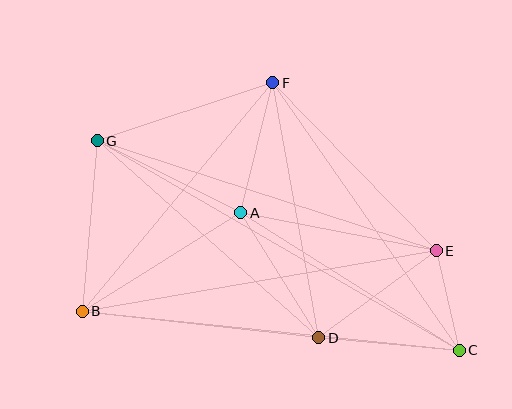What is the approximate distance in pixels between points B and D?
The distance between B and D is approximately 238 pixels.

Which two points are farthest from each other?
Points C and G are farthest from each other.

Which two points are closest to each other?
Points C and E are closest to each other.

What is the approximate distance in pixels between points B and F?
The distance between B and F is approximately 297 pixels.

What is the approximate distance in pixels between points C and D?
The distance between C and D is approximately 141 pixels.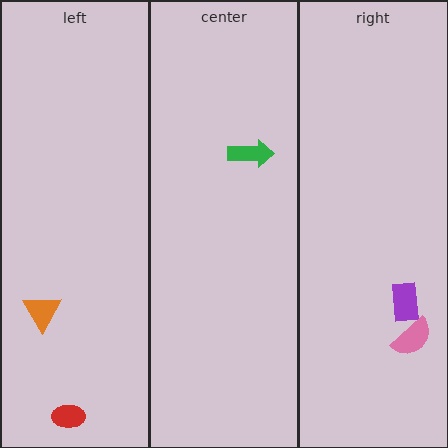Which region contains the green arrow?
The center region.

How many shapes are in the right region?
2.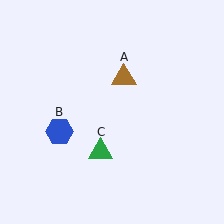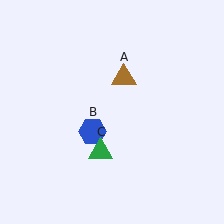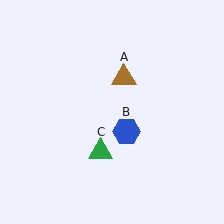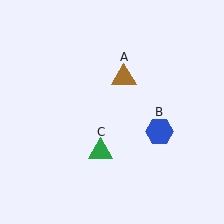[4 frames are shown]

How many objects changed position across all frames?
1 object changed position: blue hexagon (object B).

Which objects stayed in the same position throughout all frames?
Brown triangle (object A) and green triangle (object C) remained stationary.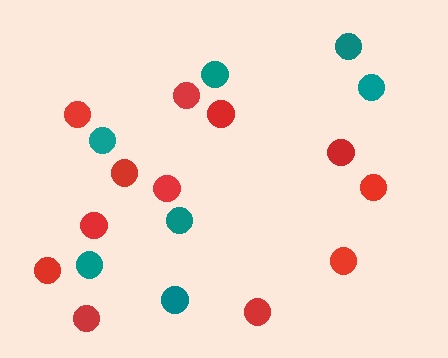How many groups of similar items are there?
There are 2 groups: one group of red circles (12) and one group of teal circles (7).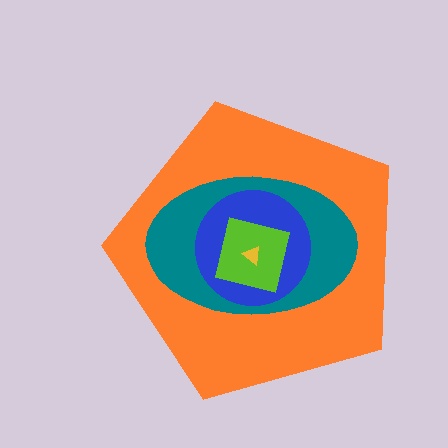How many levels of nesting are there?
5.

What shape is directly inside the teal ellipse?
The blue circle.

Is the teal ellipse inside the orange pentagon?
Yes.